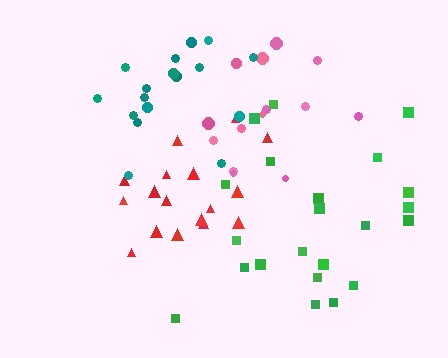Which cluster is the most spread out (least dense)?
Green.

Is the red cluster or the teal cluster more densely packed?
Teal.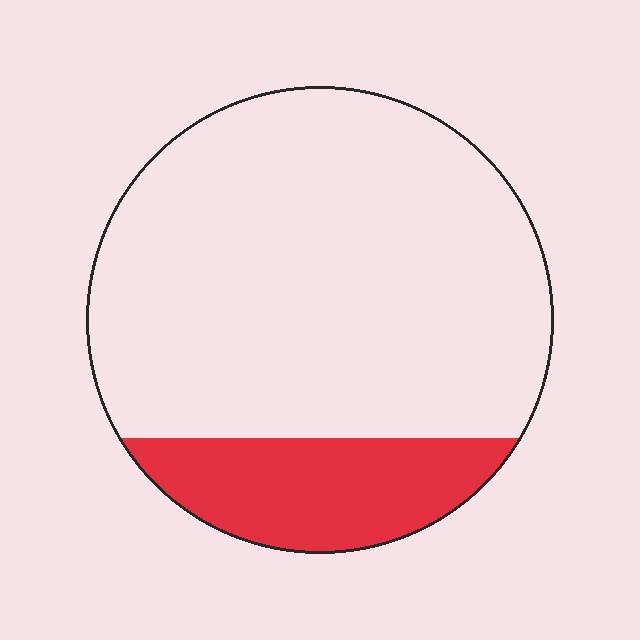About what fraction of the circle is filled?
About one fifth (1/5).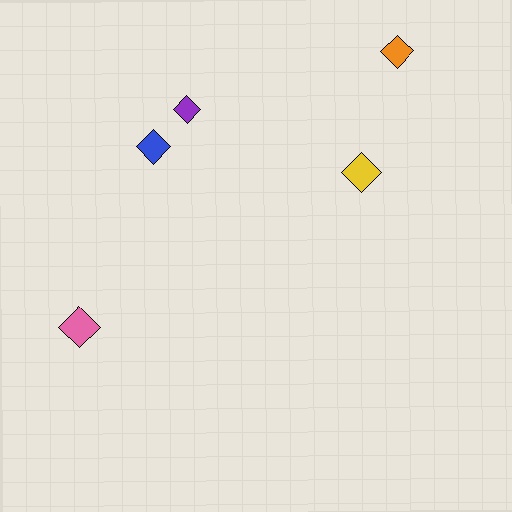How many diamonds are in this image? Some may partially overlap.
There are 5 diamonds.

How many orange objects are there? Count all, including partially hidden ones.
There is 1 orange object.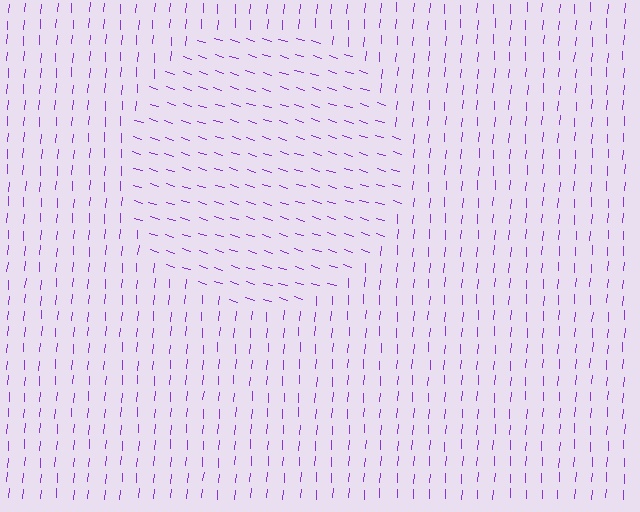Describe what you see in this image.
The image is filled with small purple line segments. A circle region in the image has lines oriented differently from the surrounding lines, creating a visible texture boundary.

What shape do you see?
I see a circle.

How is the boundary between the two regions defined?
The boundary is defined purely by a change in line orientation (approximately 77 degrees difference). All lines are the same color and thickness.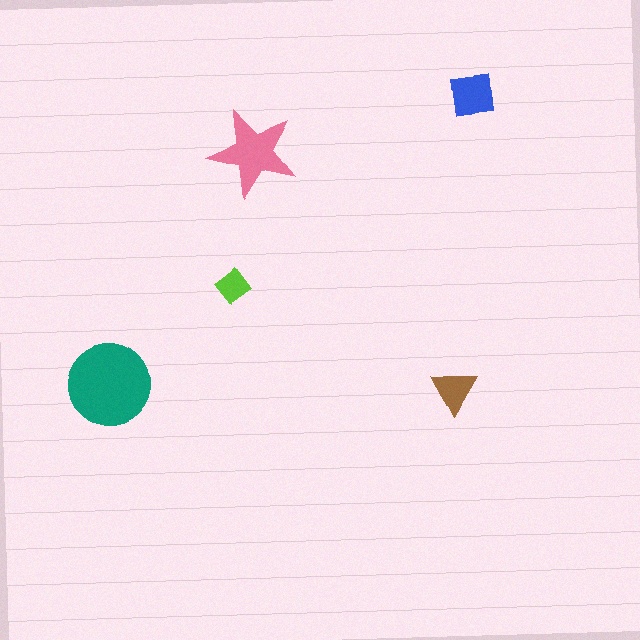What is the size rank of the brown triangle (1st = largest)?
4th.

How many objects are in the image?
There are 5 objects in the image.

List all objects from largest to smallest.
The teal circle, the pink star, the blue square, the brown triangle, the lime diamond.